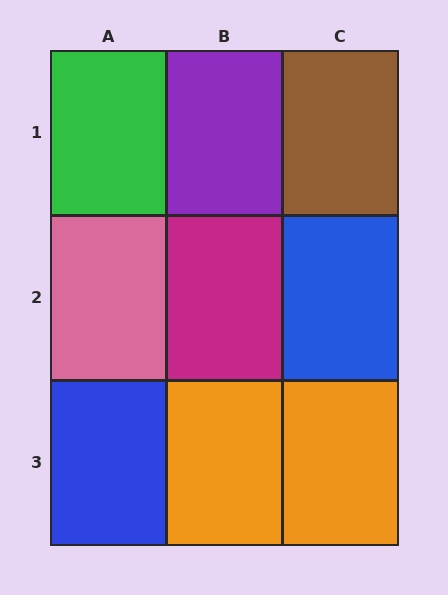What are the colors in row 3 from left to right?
Blue, orange, orange.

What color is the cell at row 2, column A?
Pink.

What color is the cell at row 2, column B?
Magenta.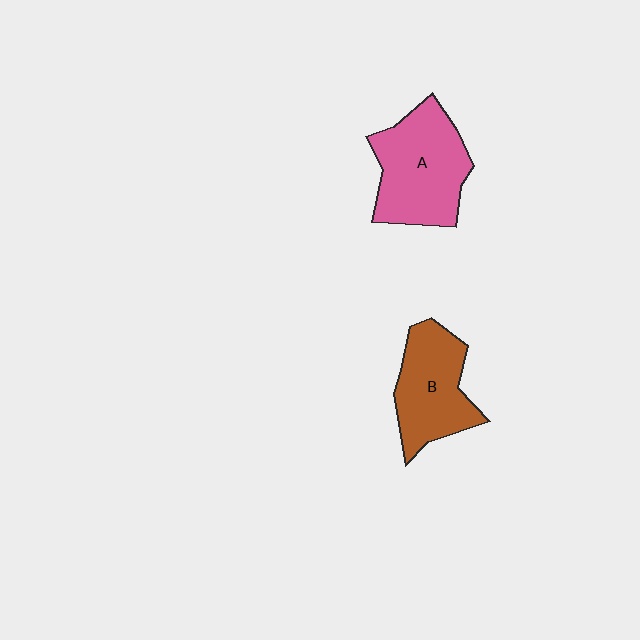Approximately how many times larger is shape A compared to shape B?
Approximately 1.2 times.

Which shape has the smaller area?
Shape B (brown).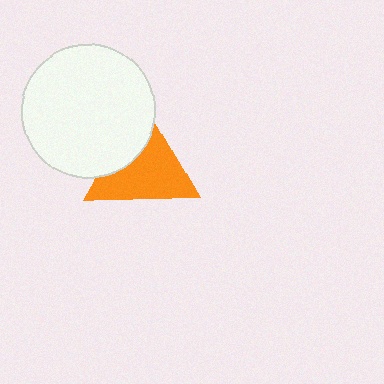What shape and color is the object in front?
The object in front is a white circle.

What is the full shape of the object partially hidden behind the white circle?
The partially hidden object is an orange triangle.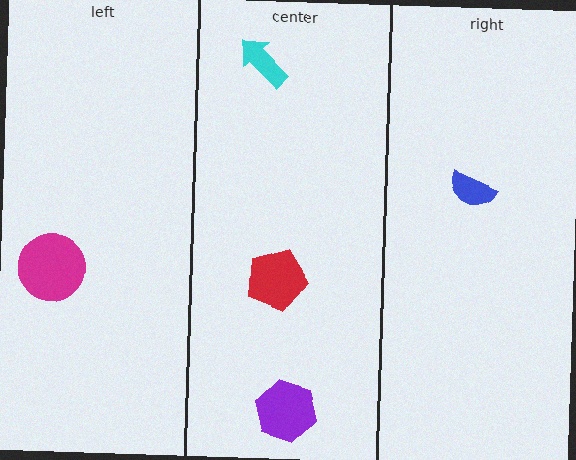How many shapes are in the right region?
1.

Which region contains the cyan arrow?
The center region.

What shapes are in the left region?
The magenta circle.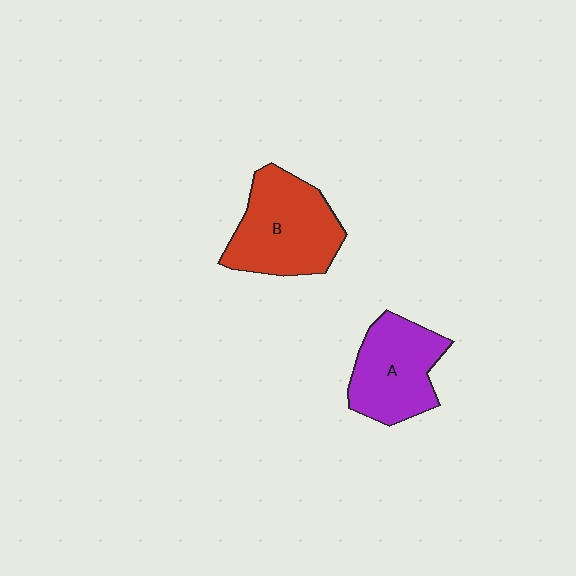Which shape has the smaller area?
Shape A (purple).